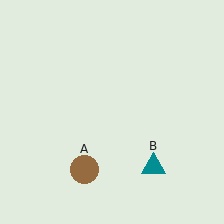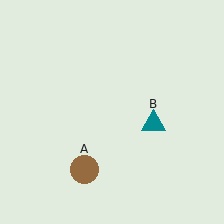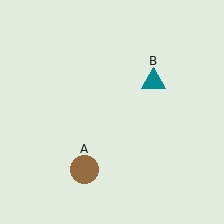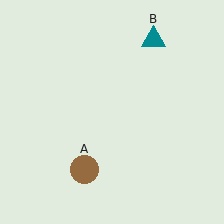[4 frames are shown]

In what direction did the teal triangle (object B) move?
The teal triangle (object B) moved up.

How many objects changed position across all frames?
1 object changed position: teal triangle (object B).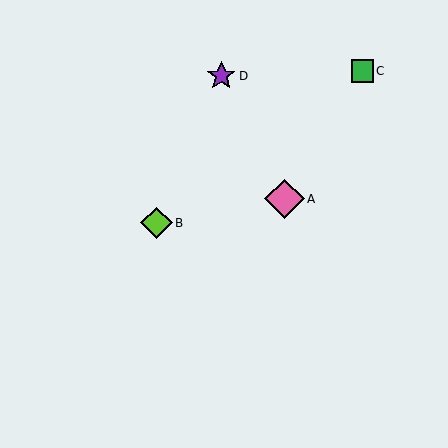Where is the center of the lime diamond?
The center of the lime diamond is at (156, 223).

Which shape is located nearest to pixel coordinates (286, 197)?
The pink diamond (labeled A) at (285, 199) is nearest to that location.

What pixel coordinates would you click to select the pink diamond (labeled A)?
Click at (285, 199) to select the pink diamond A.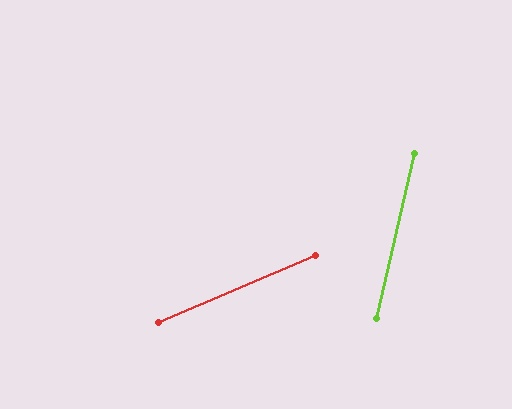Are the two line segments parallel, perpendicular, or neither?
Neither parallel nor perpendicular — they differ by about 54°.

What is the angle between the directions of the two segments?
Approximately 54 degrees.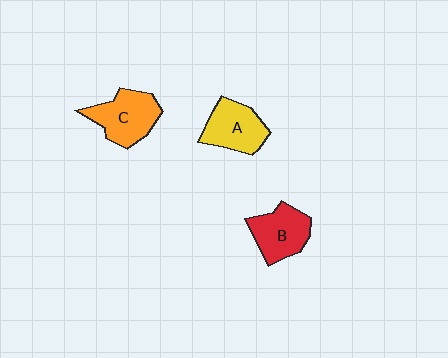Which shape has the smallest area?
Shape B (red).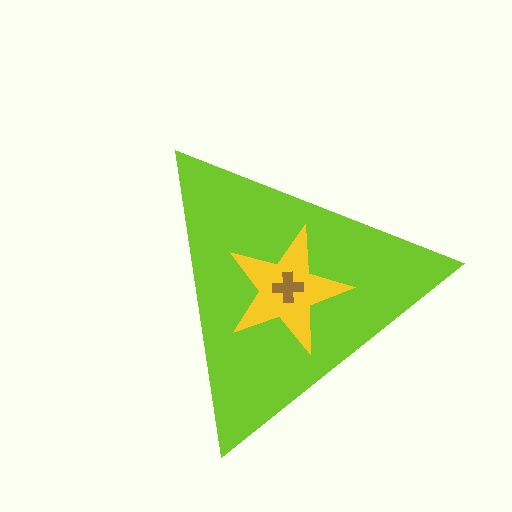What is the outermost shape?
The lime triangle.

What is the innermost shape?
The brown cross.